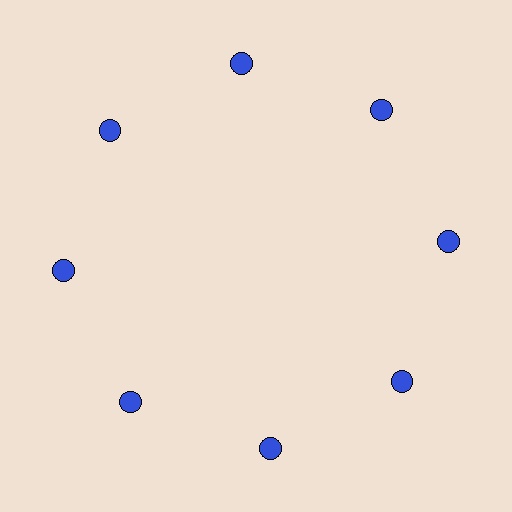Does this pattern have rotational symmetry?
Yes, this pattern has 8-fold rotational symmetry. It looks the same after rotating 45 degrees around the center.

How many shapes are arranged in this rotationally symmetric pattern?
There are 8 shapes, arranged in 8 groups of 1.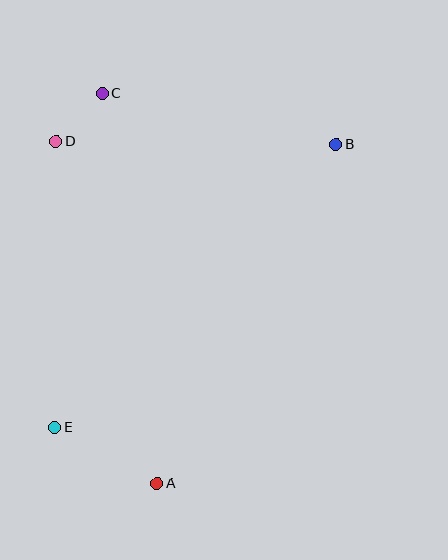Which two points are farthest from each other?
Points B and E are farthest from each other.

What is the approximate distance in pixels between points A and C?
The distance between A and C is approximately 393 pixels.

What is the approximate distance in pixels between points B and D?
The distance between B and D is approximately 280 pixels.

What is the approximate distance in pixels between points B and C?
The distance between B and C is approximately 239 pixels.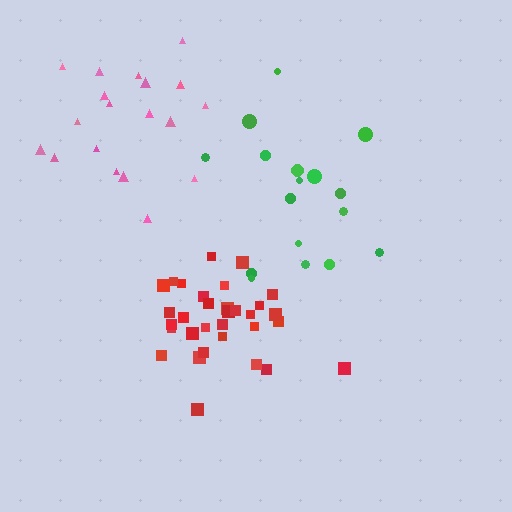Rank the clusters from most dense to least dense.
red, pink, green.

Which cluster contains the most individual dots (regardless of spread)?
Red (32).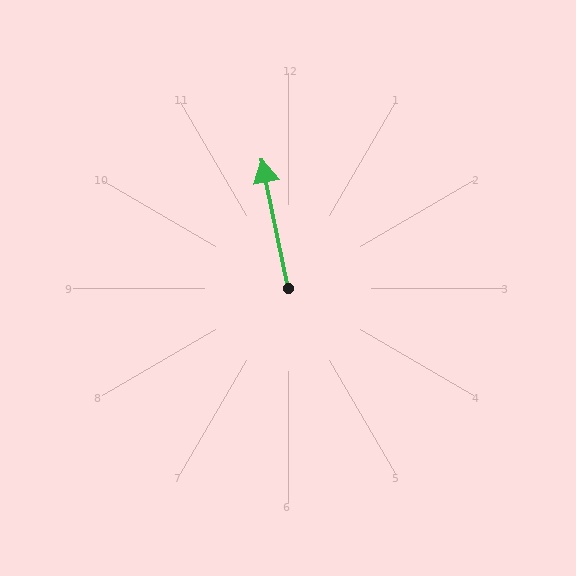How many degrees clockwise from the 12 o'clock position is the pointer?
Approximately 348 degrees.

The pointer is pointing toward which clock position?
Roughly 12 o'clock.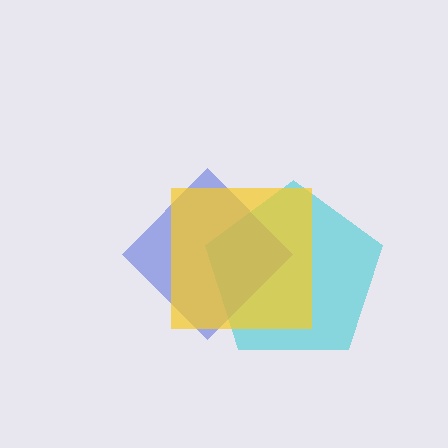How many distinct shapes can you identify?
There are 3 distinct shapes: a cyan pentagon, a blue diamond, a yellow square.